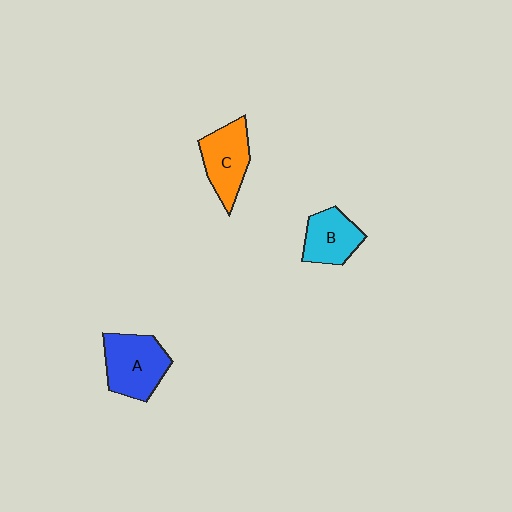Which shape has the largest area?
Shape A (blue).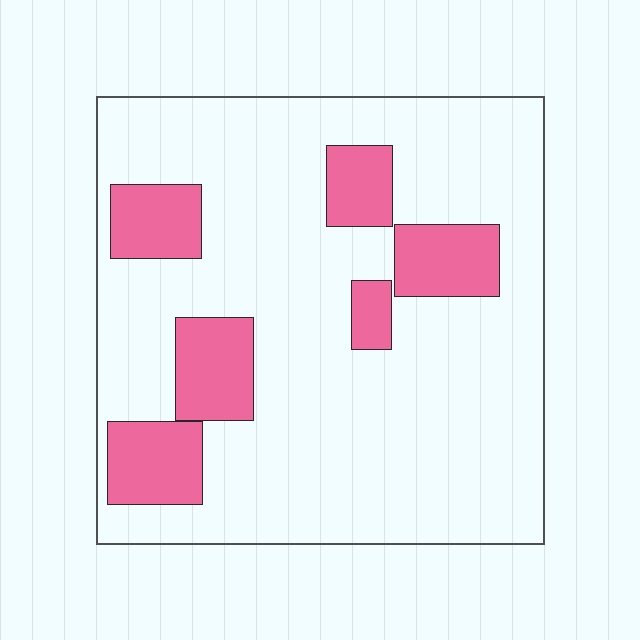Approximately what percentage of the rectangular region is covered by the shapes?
Approximately 20%.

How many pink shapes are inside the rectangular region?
6.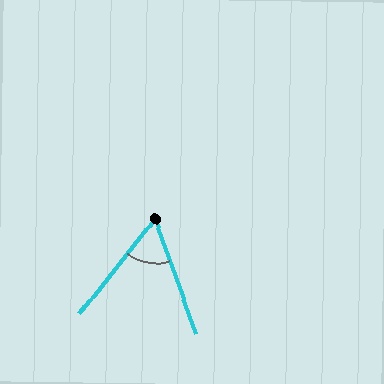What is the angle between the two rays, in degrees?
Approximately 58 degrees.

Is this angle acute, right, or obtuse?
It is acute.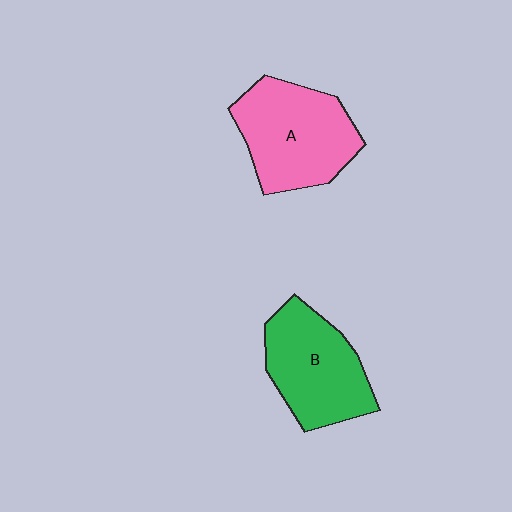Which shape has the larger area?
Shape A (pink).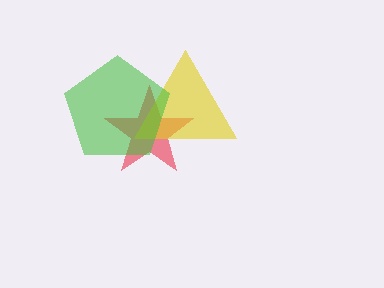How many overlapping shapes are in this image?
There are 3 overlapping shapes in the image.